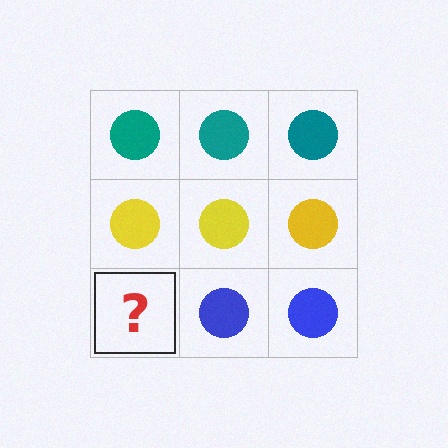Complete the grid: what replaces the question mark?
The question mark should be replaced with a blue circle.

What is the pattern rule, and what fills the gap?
The rule is that each row has a consistent color. The gap should be filled with a blue circle.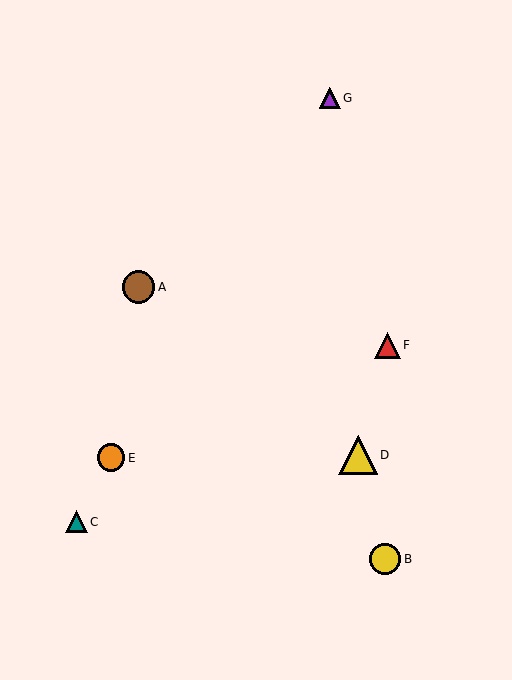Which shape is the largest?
The yellow triangle (labeled D) is the largest.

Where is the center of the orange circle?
The center of the orange circle is at (111, 458).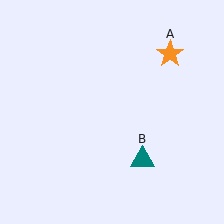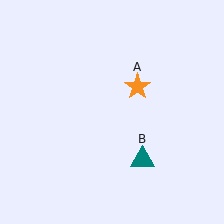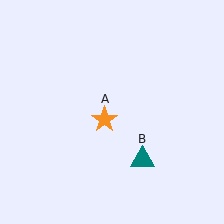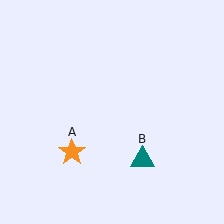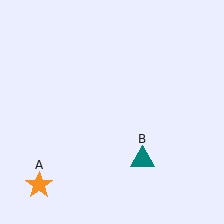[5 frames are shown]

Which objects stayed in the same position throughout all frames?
Teal triangle (object B) remained stationary.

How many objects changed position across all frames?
1 object changed position: orange star (object A).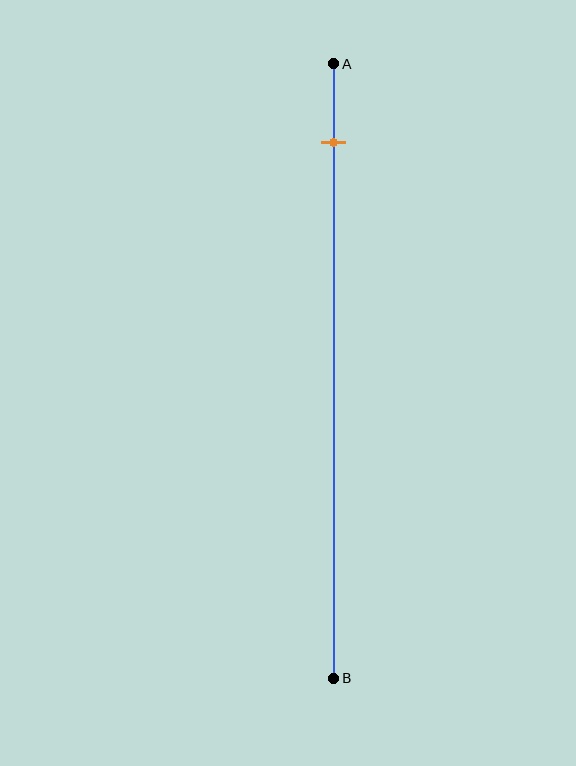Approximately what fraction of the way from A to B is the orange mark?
The orange mark is approximately 15% of the way from A to B.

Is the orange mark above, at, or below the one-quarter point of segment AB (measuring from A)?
The orange mark is above the one-quarter point of segment AB.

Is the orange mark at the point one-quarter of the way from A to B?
No, the mark is at about 15% from A, not at the 25% one-quarter point.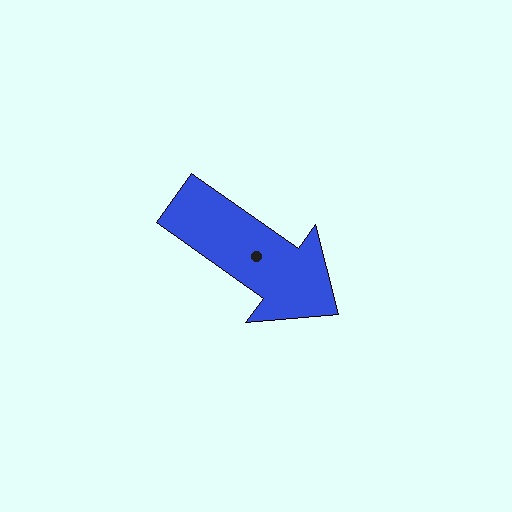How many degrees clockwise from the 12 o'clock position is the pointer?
Approximately 125 degrees.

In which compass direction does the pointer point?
Southeast.